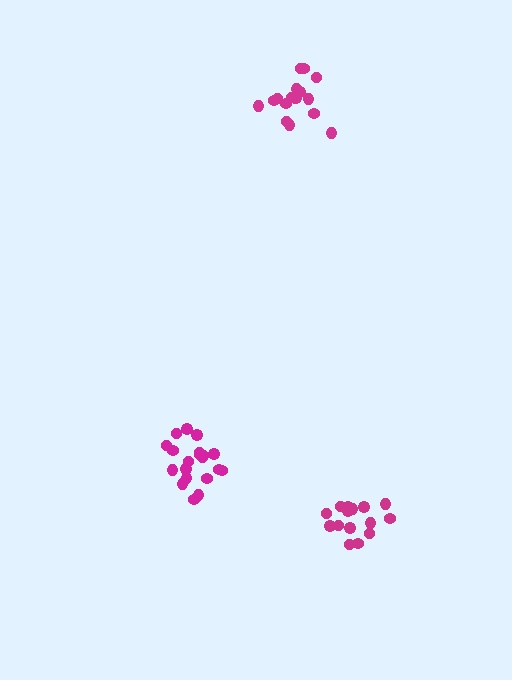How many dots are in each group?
Group 1: 20 dots, Group 2: 15 dots, Group 3: 17 dots (52 total).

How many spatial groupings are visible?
There are 3 spatial groupings.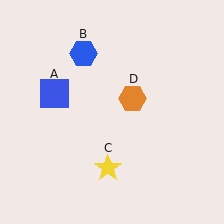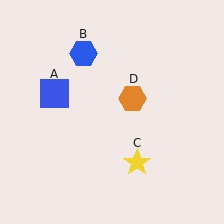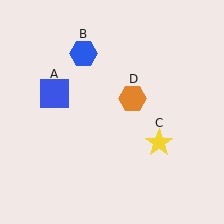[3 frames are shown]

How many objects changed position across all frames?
1 object changed position: yellow star (object C).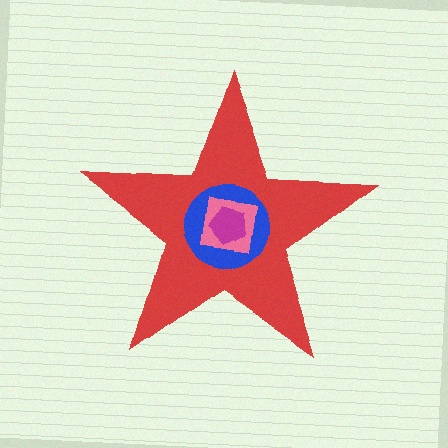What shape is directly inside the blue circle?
The pink square.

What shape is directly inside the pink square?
The magenta pentagon.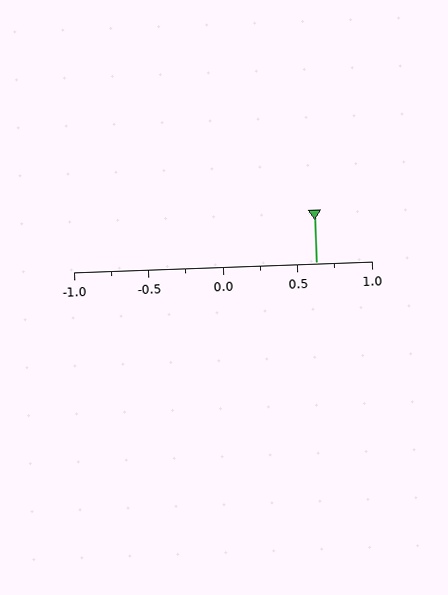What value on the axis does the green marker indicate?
The marker indicates approximately 0.62.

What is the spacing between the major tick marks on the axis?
The major ticks are spaced 0.5 apart.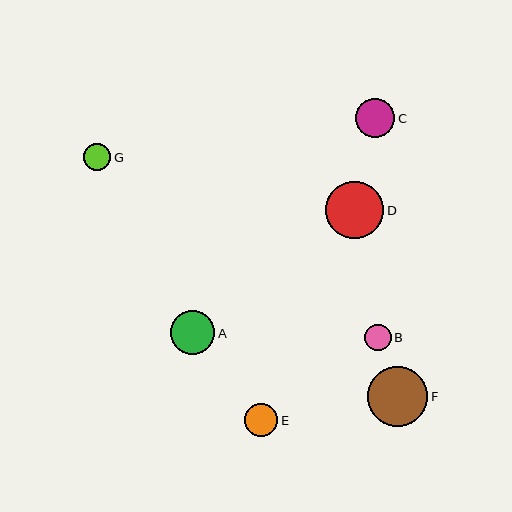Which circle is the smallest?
Circle B is the smallest with a size of approximately 26 pixels.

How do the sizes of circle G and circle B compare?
Circle G and circle B are approximately the same size.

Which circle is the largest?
Circle F is the largest with a size of approximately 60 pixels.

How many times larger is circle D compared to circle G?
Circle D is approximately 2.1 times the size of circle G.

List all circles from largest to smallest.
From largest to smallest: F, D, A, C, E, G, B.